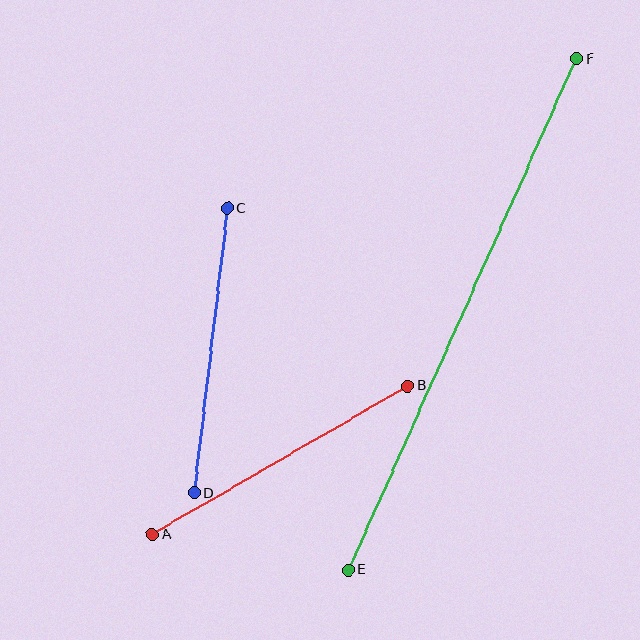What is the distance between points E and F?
The distance is approximately 560 pixels.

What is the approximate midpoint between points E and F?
The midpoint is at approximately (463, 314) pixels.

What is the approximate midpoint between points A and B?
The midpoint is at approximately (280, 460) pixels.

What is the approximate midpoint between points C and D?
The midpoint is at approximately (211, 351) pixels.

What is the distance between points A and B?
The distance is approximately 295 pixels.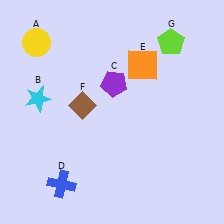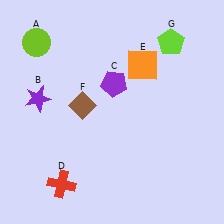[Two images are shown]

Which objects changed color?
A changed from yellow to lime. B changed from cyan to purple. D changed from blue to red.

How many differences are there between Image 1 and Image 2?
There are 3 differences between the two images.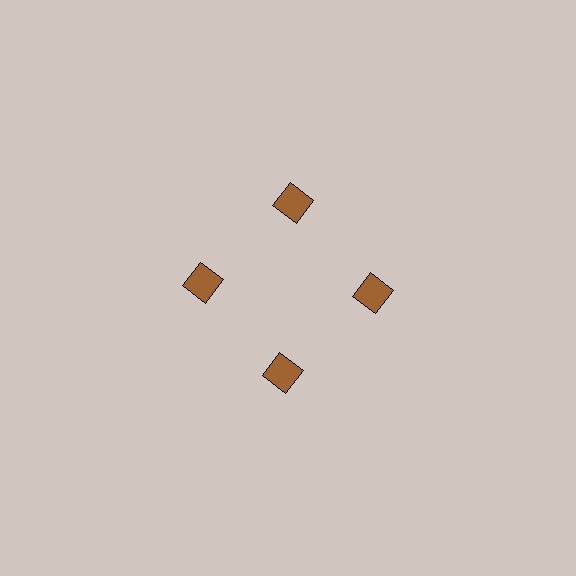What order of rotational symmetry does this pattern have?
This pattern has 4-fold rotational symmetry.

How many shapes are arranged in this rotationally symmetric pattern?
There are 4 shapes, arranged in 4 groups of 1.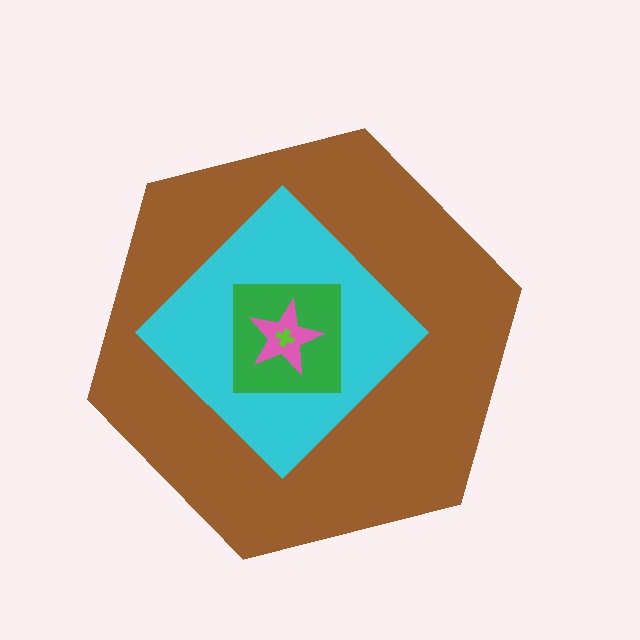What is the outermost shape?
The brown hexagon.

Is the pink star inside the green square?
Yes.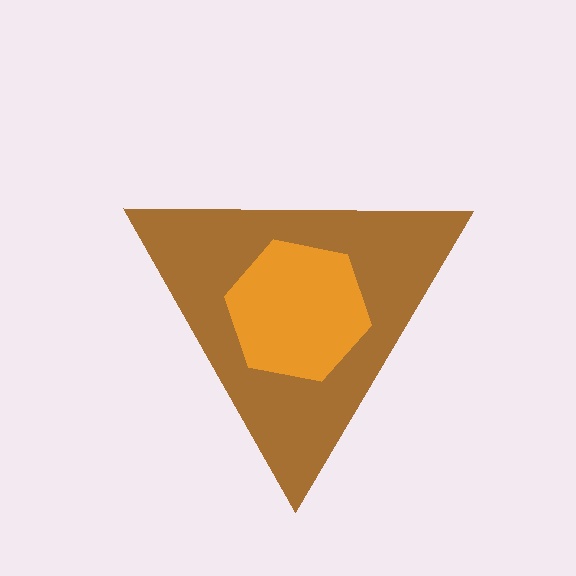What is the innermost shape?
The orange hexagon.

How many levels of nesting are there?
2.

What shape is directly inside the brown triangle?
The orange hexagon.